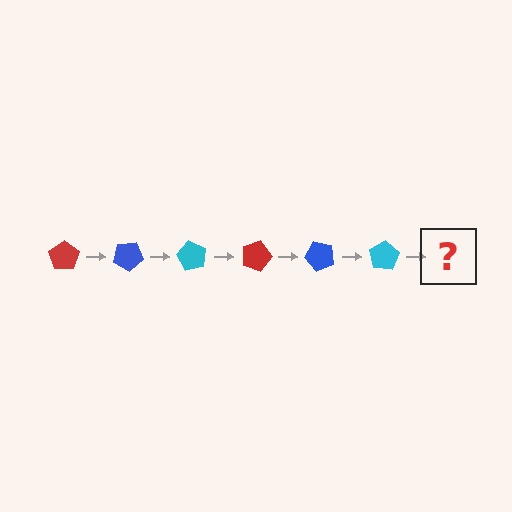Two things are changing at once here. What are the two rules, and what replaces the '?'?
The two rules are that it rotates 30 degrees each step and the color cycles through red, blue, and cyan. The '?' should be a red pentagon, rotated 180 degrees from the start.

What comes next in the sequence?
The next element should be a red pentagon, rotated 180 degrees from the start.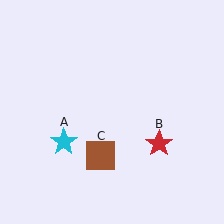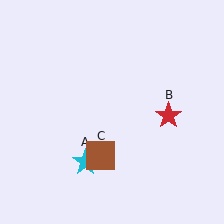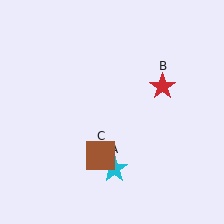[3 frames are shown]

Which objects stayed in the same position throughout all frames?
Brown square (object C) remained stationary.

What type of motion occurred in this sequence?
The cyan star (object A), red star (object B) rotated counterclockwise around the center of the scene.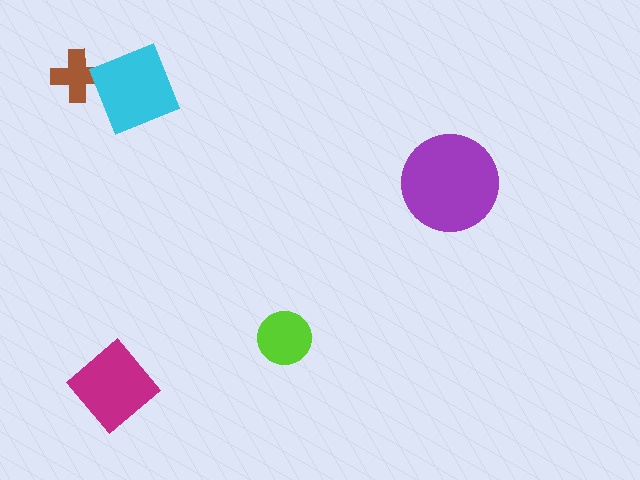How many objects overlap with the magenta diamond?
0 objects overlap with the magenta diamond.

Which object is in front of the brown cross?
The cyan diamond is in front of the brown cross.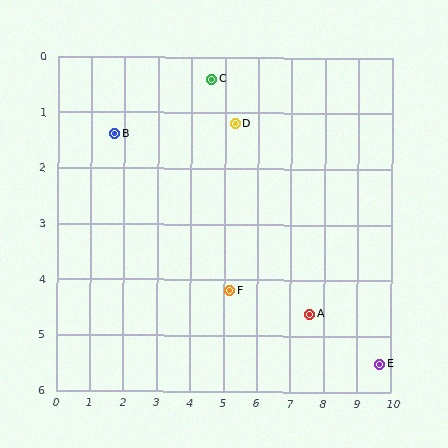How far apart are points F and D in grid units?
Points F and D are about 3.0 grid units apart.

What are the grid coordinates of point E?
Point E is at approximately (9.7, 5.5).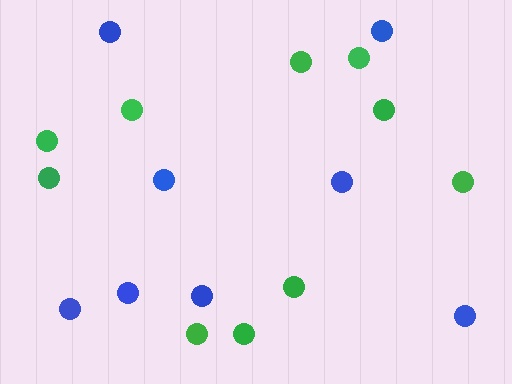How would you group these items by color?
There are 2 groups: one group of blue circles (8) and one group of green circles (10).